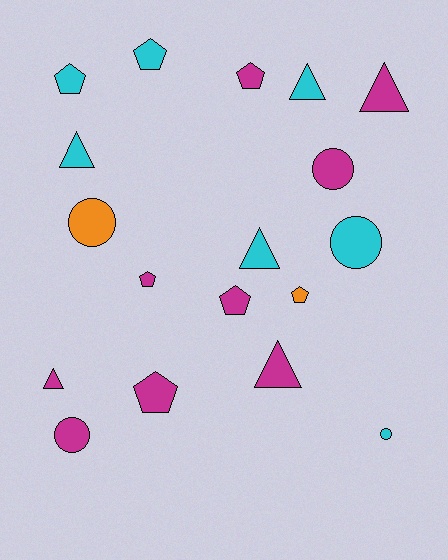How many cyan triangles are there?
There are 3 cyan triangles.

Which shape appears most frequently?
Pentagon, with 7 objects.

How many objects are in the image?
There are 18 objects.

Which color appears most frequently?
Magenta, with 9 objects.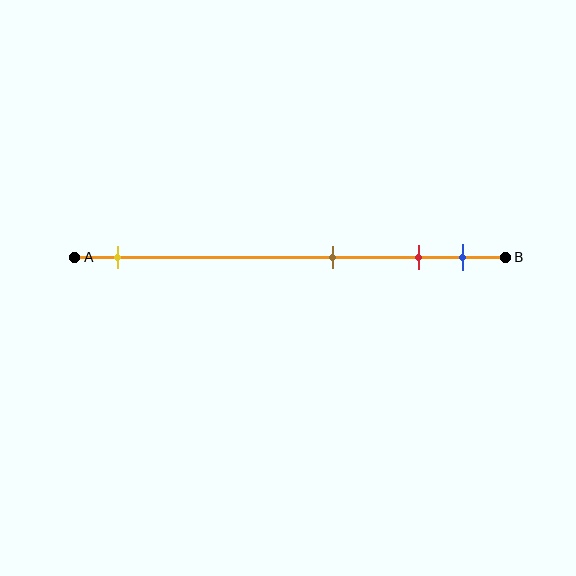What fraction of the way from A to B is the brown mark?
The brown mark is approximately 60% (0.6) of the way from A to B.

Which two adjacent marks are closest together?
The red and blue marks are the closest adjacent pair.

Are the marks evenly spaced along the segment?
No, the marks are not evenly spaced.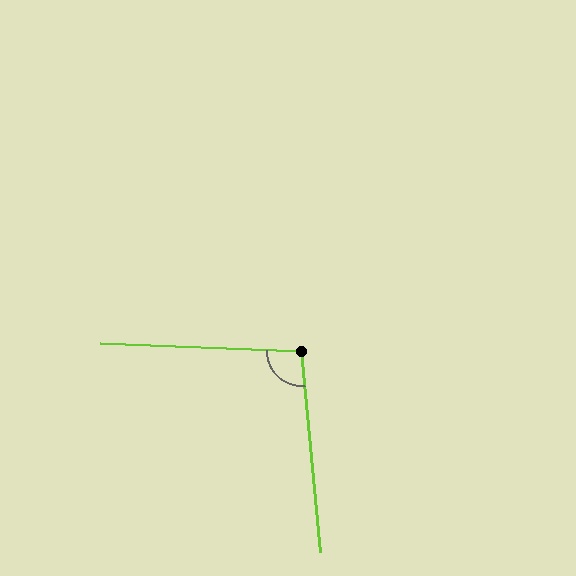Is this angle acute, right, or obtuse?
It is obtuse.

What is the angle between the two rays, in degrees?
Approximately 98 degrees.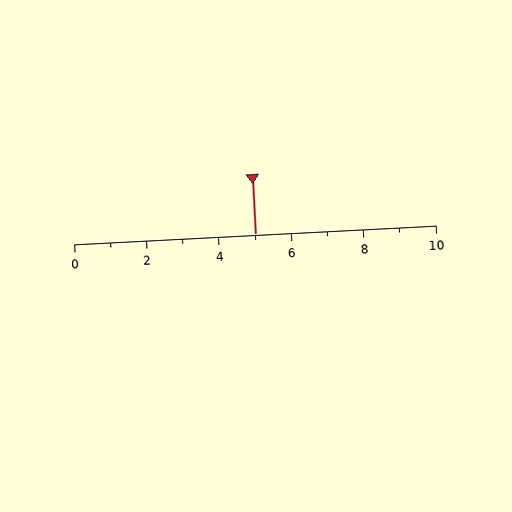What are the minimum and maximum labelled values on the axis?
The axis runs from 0 to 10.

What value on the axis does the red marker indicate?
The marker indicates approximately 5.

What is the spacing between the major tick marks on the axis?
The major ticks are spaced 2 apart.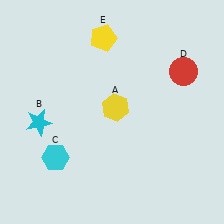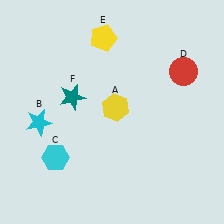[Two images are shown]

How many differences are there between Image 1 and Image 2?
There is 1 difference between the two images.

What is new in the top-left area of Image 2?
A teal star (F) was added in the top-left area of Image 2.